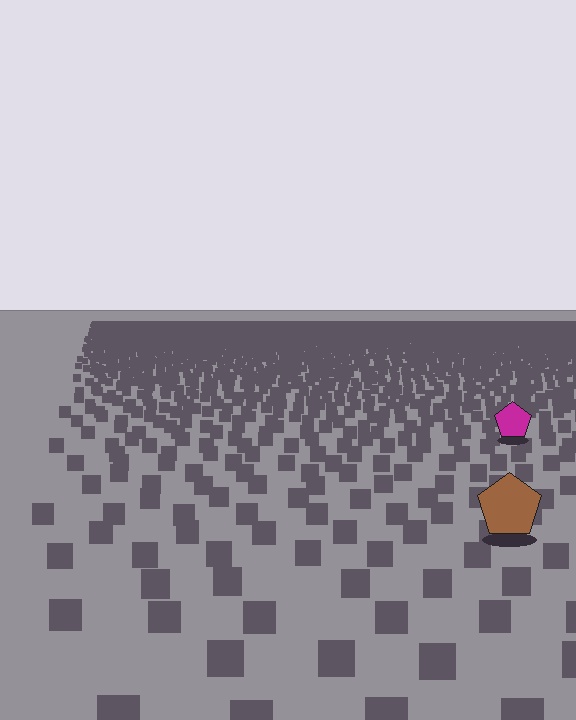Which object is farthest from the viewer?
The magenta pentagon is farthest from the viewer. It appears smaller and the ground texture around it is denser.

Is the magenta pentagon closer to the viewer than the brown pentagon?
No. The brown pentagon is closer — you can tell from the texture gradient: the ground texture is coarser near it.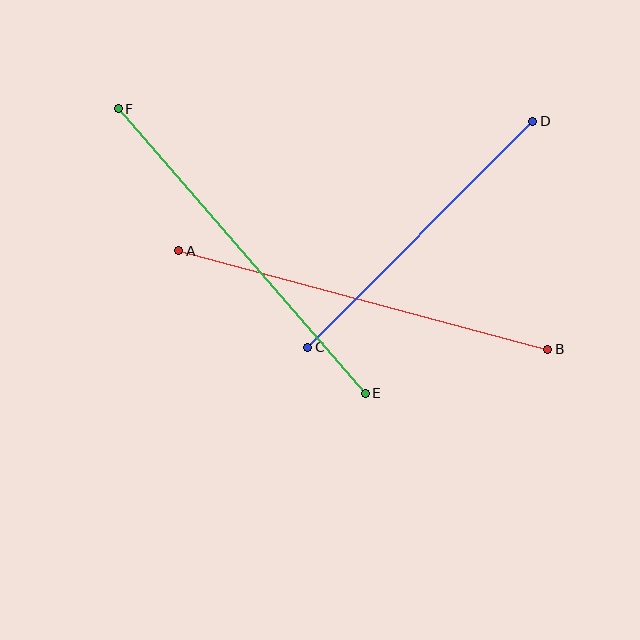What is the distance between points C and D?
The distance is approximately 319 pixels.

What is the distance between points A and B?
The distance is approximately 382 pixels.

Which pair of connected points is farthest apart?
Points A and B are farthest apart.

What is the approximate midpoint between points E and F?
The midpoint is at approximately (242, 251) pixels.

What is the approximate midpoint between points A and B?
The midpoint is at approximately (363, 300) pixels.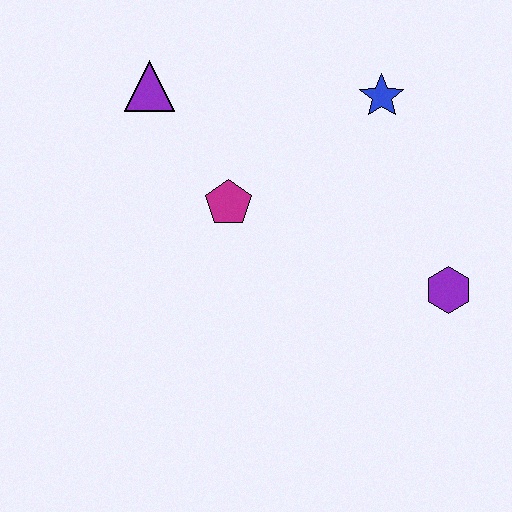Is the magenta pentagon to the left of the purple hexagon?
Yes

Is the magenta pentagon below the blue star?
Yes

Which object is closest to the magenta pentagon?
The purple triangle is closest to the magenta pentagon.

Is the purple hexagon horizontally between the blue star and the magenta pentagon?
No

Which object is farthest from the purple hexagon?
The purple triangle is farthest from the purple hexagon.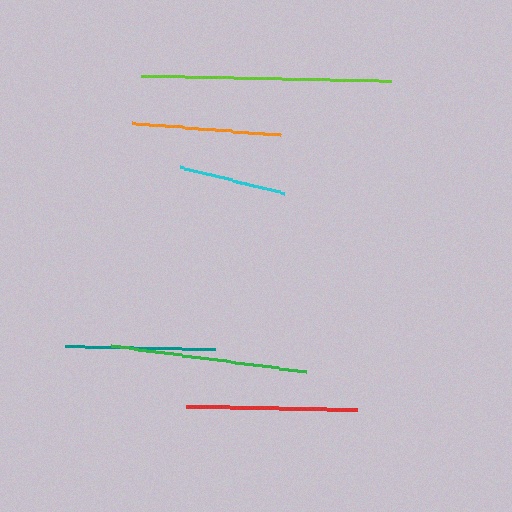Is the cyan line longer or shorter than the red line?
The red line is longer than the cyan line.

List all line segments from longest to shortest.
From longest to shortest: lime, green, red, teal, orange, cyan.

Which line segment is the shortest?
The cyan line is the shortest at approximately 108 pixels.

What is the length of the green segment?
The green segment is approximately 196 pixels long.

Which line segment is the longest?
The lime line is the longest at approximately 250 pixels.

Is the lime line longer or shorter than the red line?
The lime line is longer than the red line.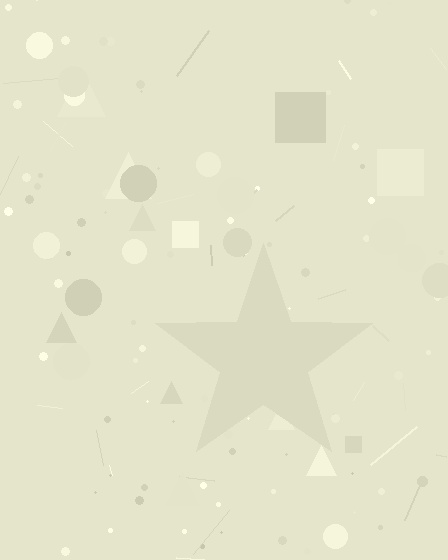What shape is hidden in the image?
A star is hidden in the image.